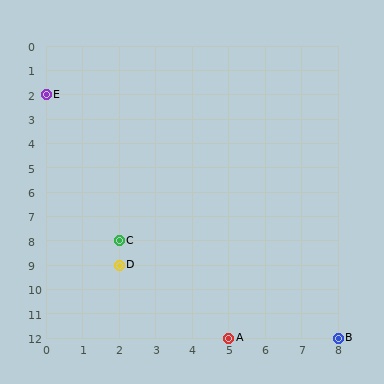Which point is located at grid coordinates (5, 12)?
Point A is at (5, 12).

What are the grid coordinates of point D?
Point D is at grid coordinates (2, 9).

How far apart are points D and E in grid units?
Points D and E are 2 columns and 7 rows apart (about 7.3 grid units diagonally).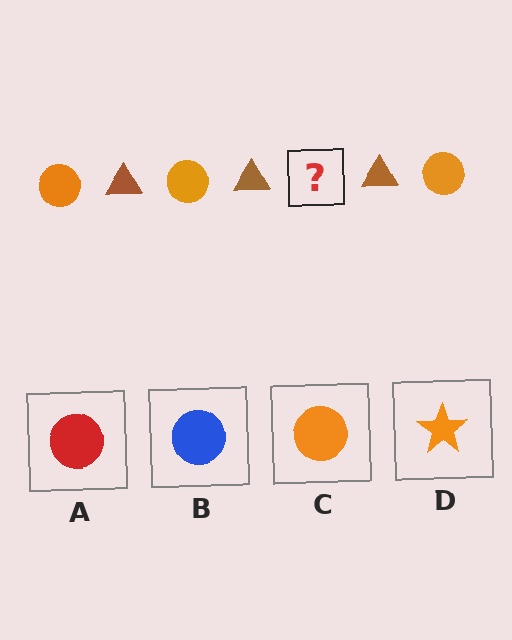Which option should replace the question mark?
Option C.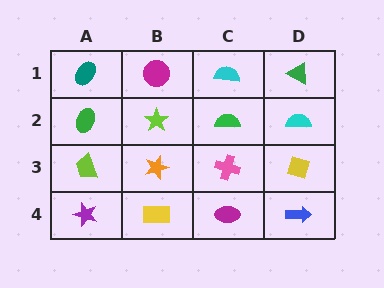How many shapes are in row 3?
4 shapes.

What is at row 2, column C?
A green semicircle.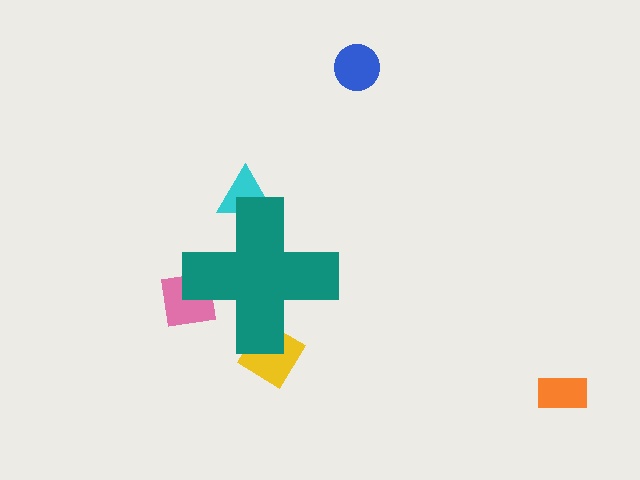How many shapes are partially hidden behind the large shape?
3 shapes are partially hidden.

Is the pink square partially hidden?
Yes, the pink square is partially hidden behind the teal cross.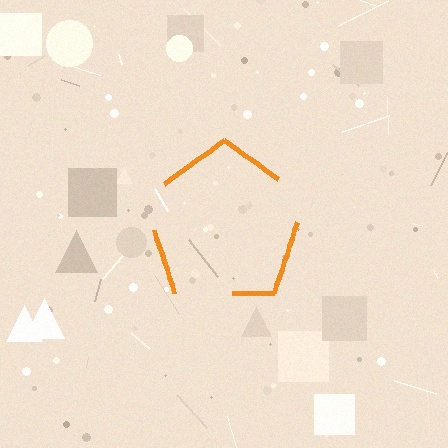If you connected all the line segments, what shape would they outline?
They would outline a pentagon.